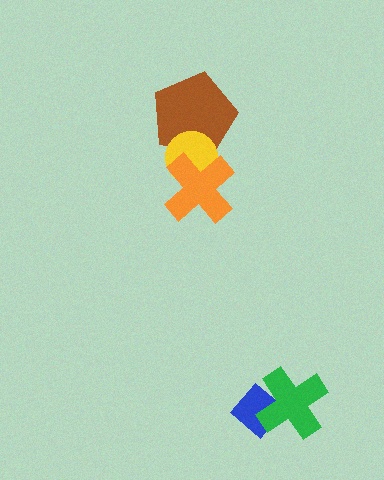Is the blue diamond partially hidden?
Yes, it is partially covered by another shape.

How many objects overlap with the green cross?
1 object overlaps with the green cross.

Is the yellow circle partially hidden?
Yes, it is partially covered by another shape.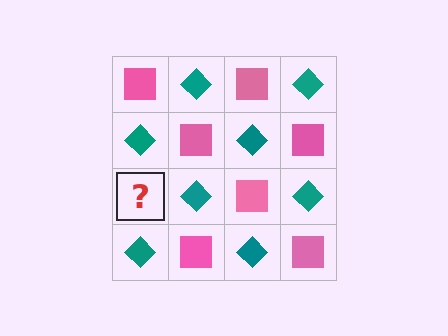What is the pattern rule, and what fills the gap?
The rule is that it alternates pink square and teal diamond in a checkerboard pattern. The gap should be filled with a pink square.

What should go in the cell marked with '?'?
The missing cell should contain a pink square.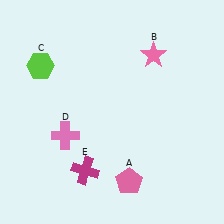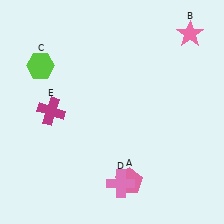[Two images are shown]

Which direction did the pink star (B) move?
The pink star (B) moved right.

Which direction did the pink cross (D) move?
The pink cross (D) moved right.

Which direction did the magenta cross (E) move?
The magenta cross (E) moved up.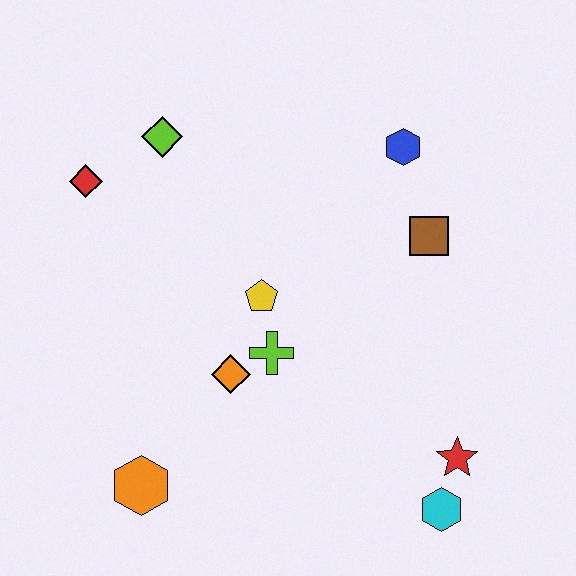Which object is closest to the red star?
The cyan hexagon is closest to the red star.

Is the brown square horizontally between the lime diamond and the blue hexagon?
No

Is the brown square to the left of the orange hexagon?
No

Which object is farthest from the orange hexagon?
The blue hexagon is farthest from the orange hexagon.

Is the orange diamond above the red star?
Yes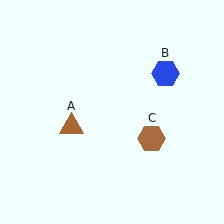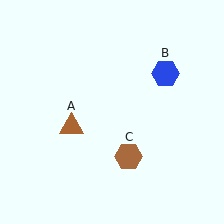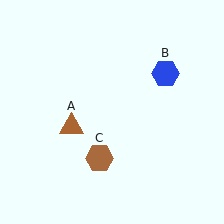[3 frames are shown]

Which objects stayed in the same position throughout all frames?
Brown triangle (object A) and blue hexagon (object B) remained stationary.